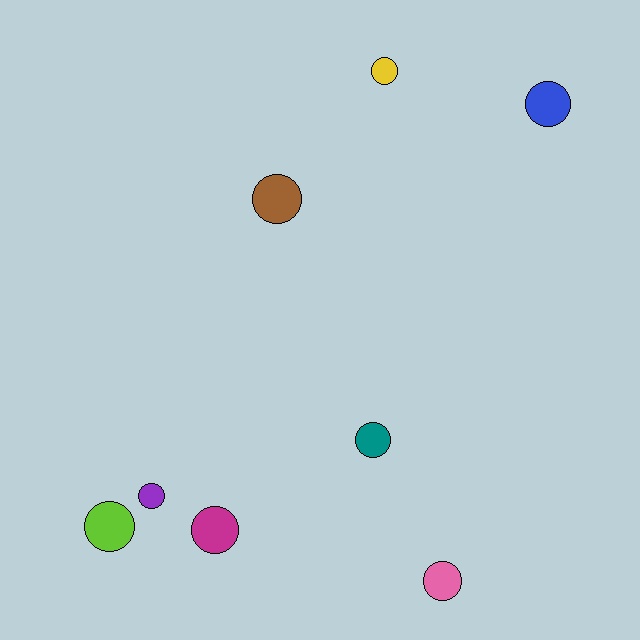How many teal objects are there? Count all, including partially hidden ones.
There is 1 teal object.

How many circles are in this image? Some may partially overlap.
There are 8 circles.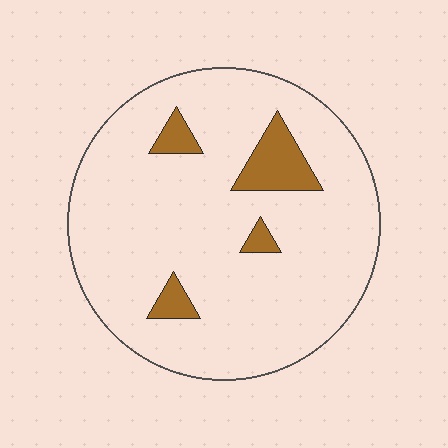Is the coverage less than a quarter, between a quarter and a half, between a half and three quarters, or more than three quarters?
Less than a quarter.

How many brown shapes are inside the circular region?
4.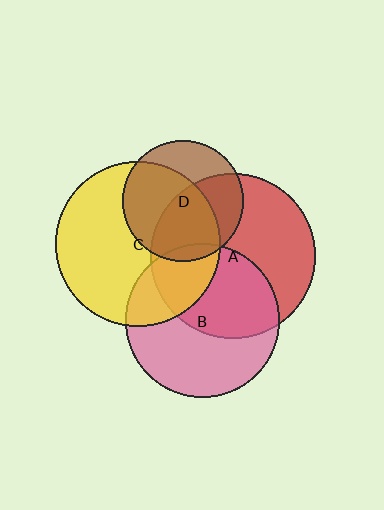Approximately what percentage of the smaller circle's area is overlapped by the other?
Approximately 5%.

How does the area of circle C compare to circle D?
Approximately 1.8 times.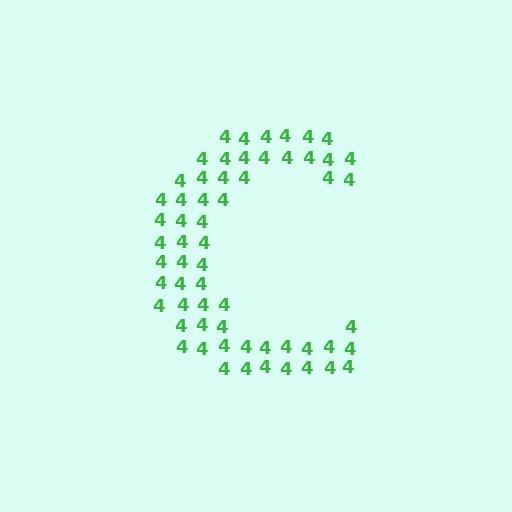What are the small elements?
The small elements are digit 4's.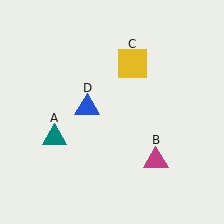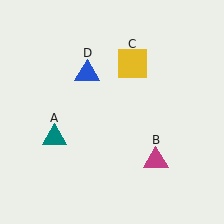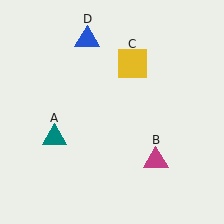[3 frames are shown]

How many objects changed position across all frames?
1 object changed position: blue triangle (object D).